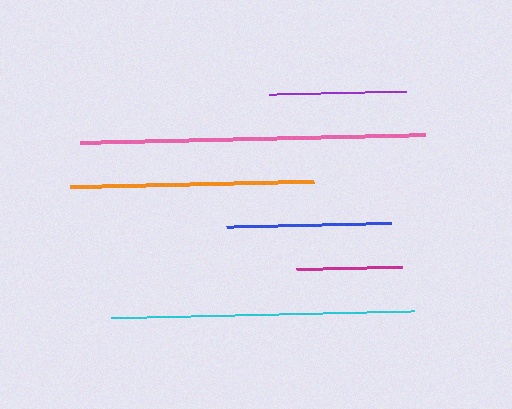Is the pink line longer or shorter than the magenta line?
The pink line is longer than the magenta line.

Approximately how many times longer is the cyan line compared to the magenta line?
The cyan line is approximately 2.9 times the length of the magenta line.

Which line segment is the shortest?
The magenta line is the shortest at approximately 106 pixels.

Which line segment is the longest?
The pink line is the longest at approximately 346 pixels.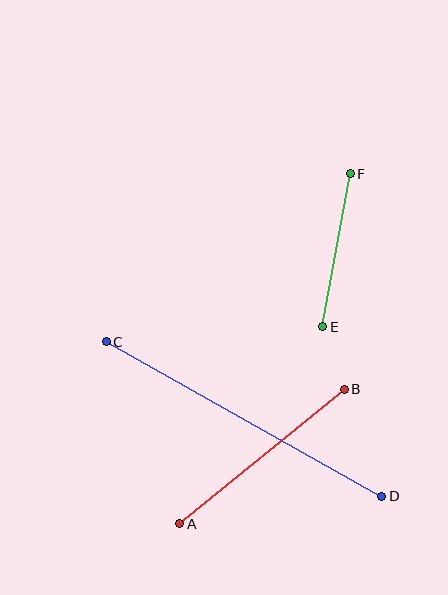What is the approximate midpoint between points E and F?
The midpoint is at approximately (336, 250) pixels.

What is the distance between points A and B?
The distance is approximately 213 pixels.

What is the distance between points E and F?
The distance is approximately 156 pixels.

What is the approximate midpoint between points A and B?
The midpoint is at approximately (262, 456) pixels.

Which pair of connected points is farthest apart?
Points C and D are farthest apart.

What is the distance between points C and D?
The distance is approximately 316 pixels.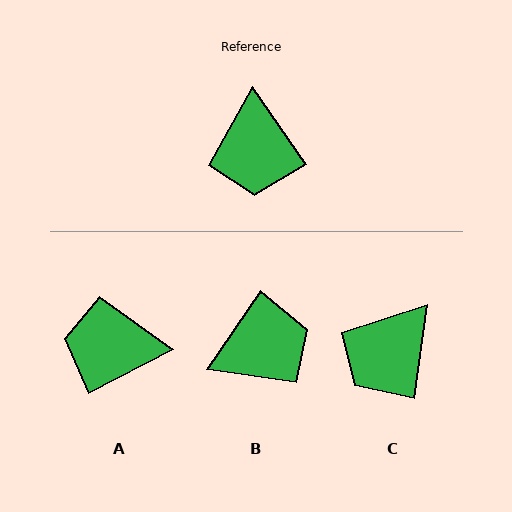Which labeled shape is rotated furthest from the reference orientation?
B, about 111 degrees away.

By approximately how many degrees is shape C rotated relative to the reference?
Approximately 42 degrees clockwise.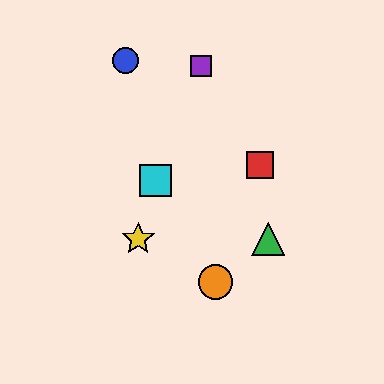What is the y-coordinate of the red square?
The red square is at y≈165.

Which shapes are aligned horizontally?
The green triangle, the yellow star are aligned horizontally.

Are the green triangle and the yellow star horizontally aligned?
Yes, both are at y≈239.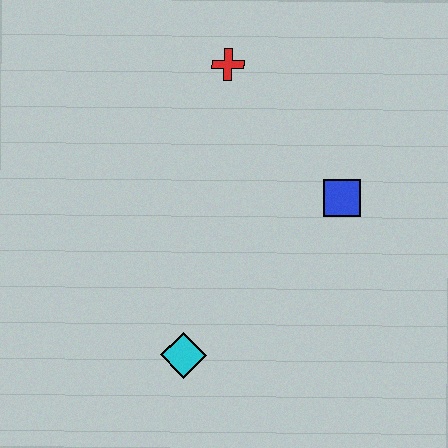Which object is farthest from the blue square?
The cyan diamond is farthest from the blue square.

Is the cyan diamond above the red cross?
No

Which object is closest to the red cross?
The blue square is closest to the red cross.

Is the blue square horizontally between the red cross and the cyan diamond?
No